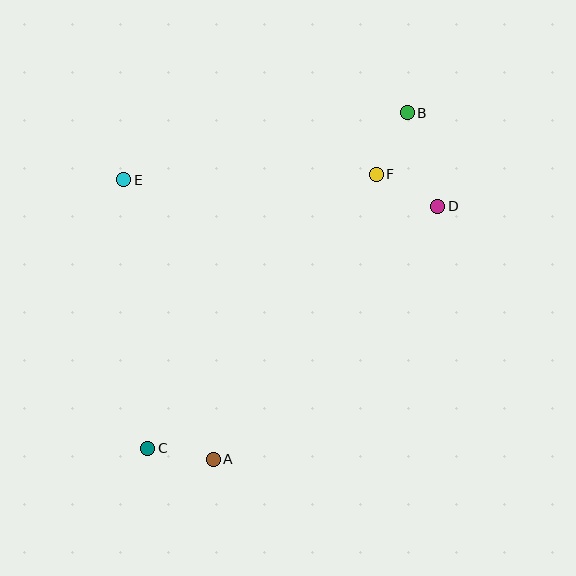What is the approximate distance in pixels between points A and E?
The distance between A and E is approximately 293 pixels.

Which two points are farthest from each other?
Points B and C are farthest from each other.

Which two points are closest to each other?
Points A and C are closest to each other.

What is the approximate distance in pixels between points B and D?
The distance between B and D is approximately 98 pixels.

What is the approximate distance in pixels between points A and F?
The distance between A and F is approximately 328 pixels.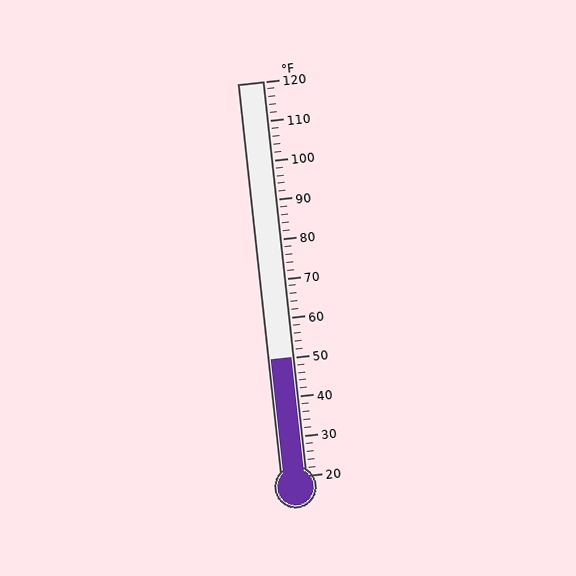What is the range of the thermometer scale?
The thermometer scale ranges from 20°F to 120°F.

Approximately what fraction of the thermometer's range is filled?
The thermometer is filled to approximately 30% of its range.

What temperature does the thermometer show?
The thermometer shows approximately 50°F.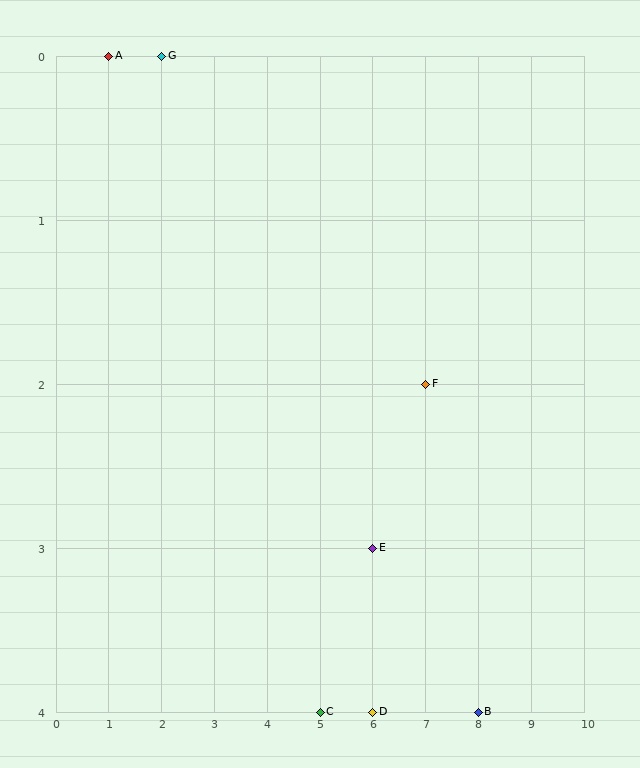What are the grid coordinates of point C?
Point C is at grid coordinates (5, 4).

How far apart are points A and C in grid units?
Points A and C are 4 columns and 4 rows apart (about 5.7 grid units diagonally).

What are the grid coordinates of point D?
Point D is at grid coordinates (6, 4).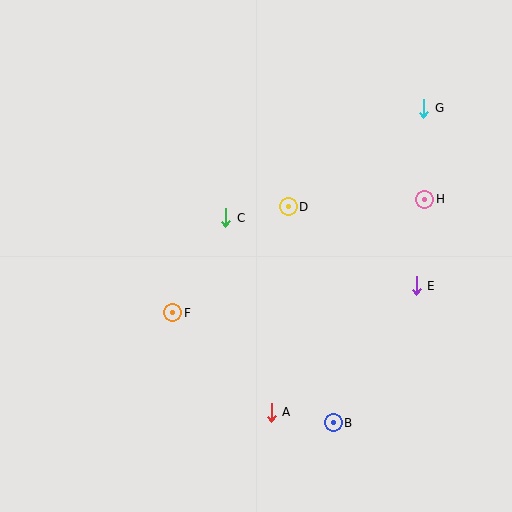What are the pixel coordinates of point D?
Point D is at (288, 207).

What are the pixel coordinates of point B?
Point B is at (333, 423).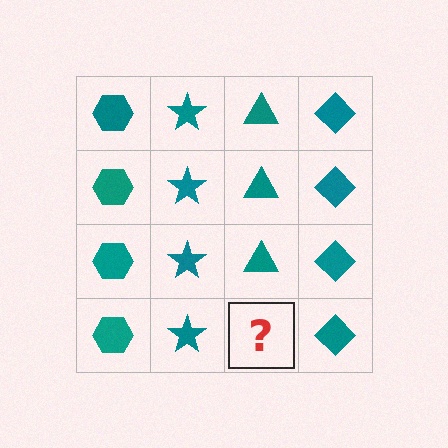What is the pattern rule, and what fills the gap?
The rule is that each column has a consistent shape. The gap should be filled with a teal triangle.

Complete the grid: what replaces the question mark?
The question mark should be replaced with a teal triangle.